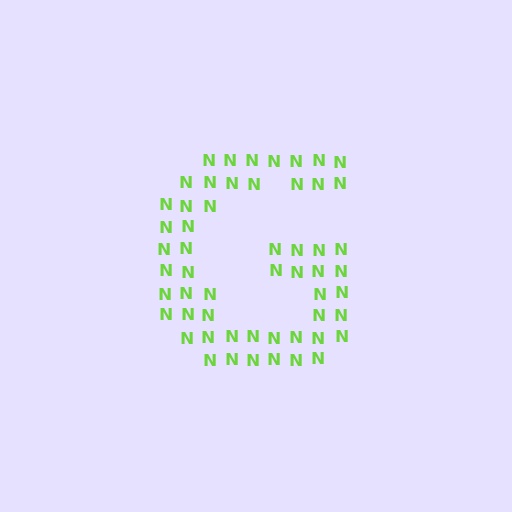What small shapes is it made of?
It is made of small letter N's.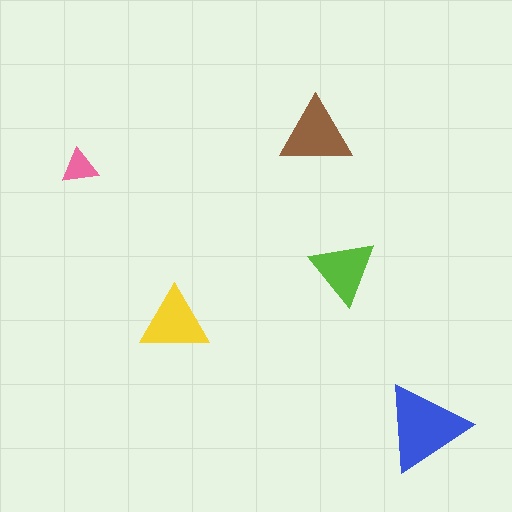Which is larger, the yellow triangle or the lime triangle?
The yellow one.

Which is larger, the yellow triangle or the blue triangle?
The blue one.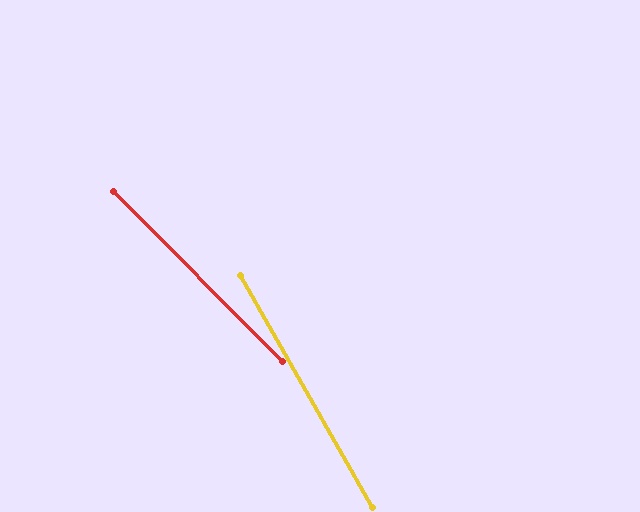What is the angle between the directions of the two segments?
Approximately 15 degrees.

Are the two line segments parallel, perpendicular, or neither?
Neither parallel nor perpendicular — they differ by about 15°.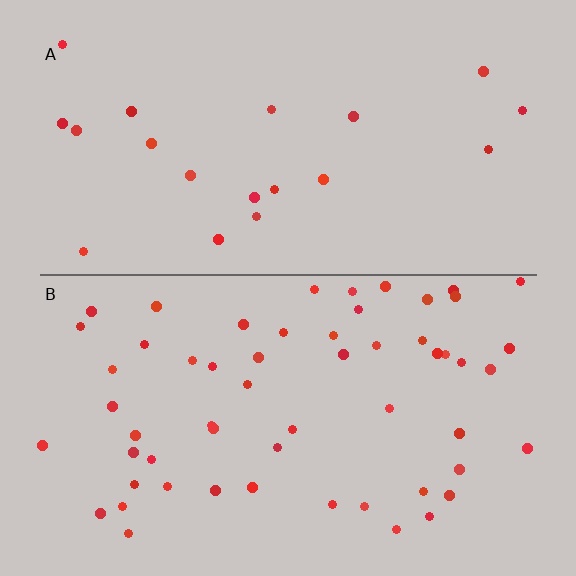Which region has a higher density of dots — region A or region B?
B (the bottom).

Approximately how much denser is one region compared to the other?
Approximately 2.8× — region B over region A.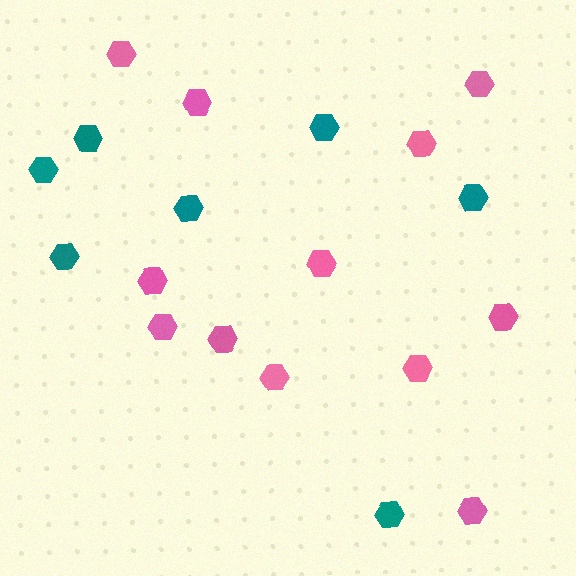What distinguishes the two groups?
There are 2 groups: one group of teal hexagons (7) and one group of pink hexagons (12).